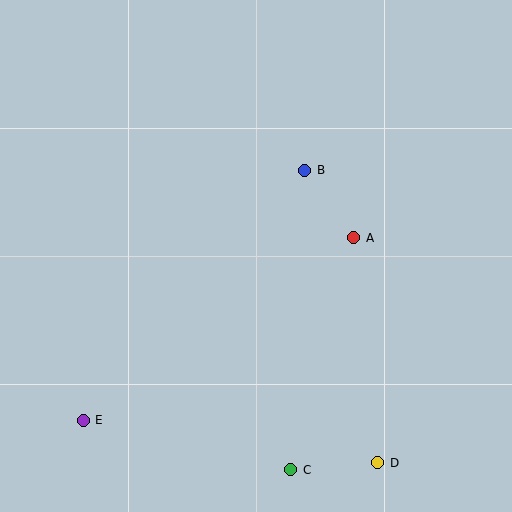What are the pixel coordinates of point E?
Point E is at (83, 420).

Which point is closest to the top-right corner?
Point B is closest to the top-right corner.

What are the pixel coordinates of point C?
Point C is at (291, 470).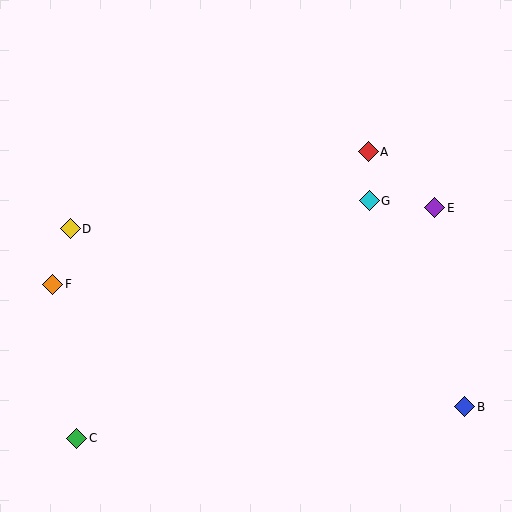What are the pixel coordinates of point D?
Point D is at (70, 229).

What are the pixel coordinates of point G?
Point G is at (369, 201).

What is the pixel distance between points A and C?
The distance between A and C is 408 pixels.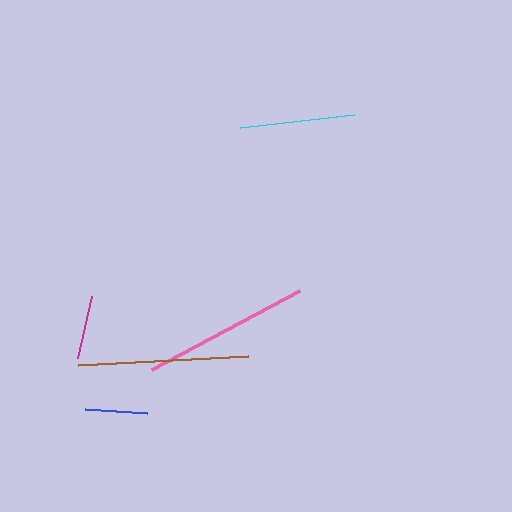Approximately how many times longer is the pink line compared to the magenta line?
The pink line is approximately 2.6 times the length of the magenta line.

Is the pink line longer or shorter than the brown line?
The brown line is longer than the pink line.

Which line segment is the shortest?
The blue line is the shortest at approximately 62 pixels.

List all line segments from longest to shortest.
From longest to shortest: brown, pink, cyan, magenta, blue.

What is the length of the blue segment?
The blue segment is approximately 62 pixels long.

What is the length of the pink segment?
The pink segment is approximately 167 pixels long.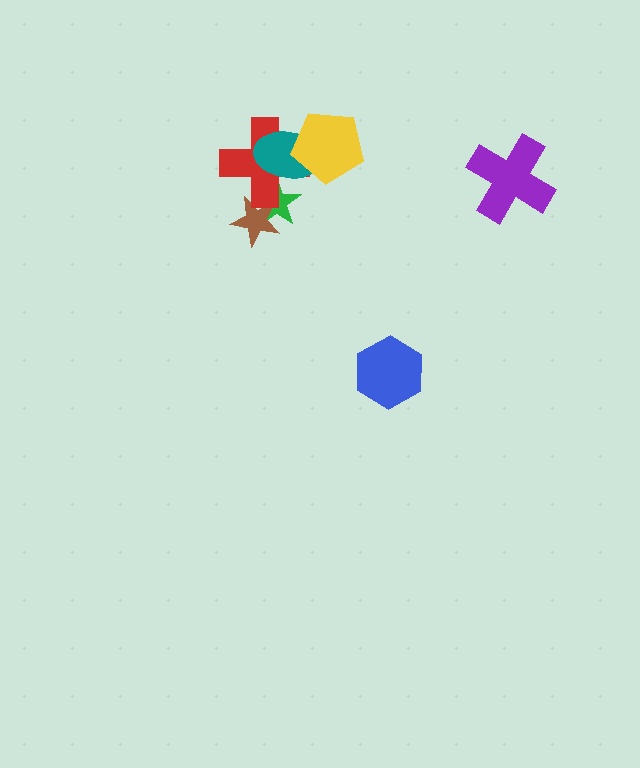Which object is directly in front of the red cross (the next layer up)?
The teal ellipse is directly in front of the red cross.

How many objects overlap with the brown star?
2 objects overlap with the brown star.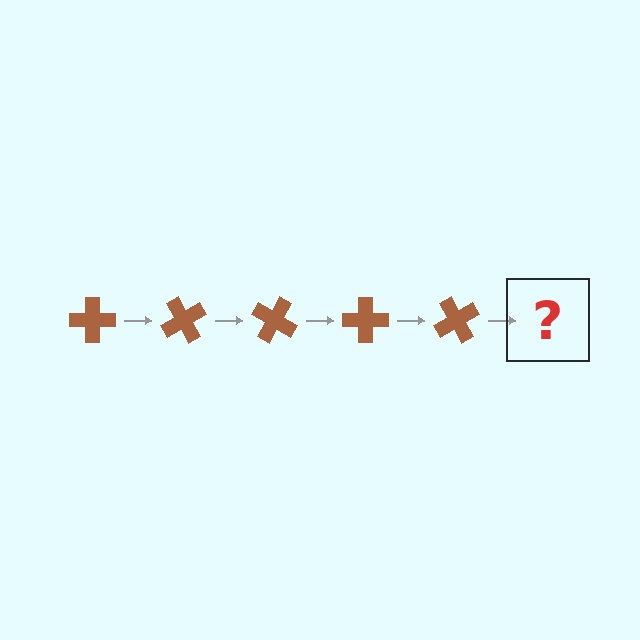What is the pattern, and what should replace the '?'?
The pattern is that the cross rotates 60 degrees each step. The '?' should be a brown cross rotated 300 degrees.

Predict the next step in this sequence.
The next step is a brown cross rotated 300 degrees.